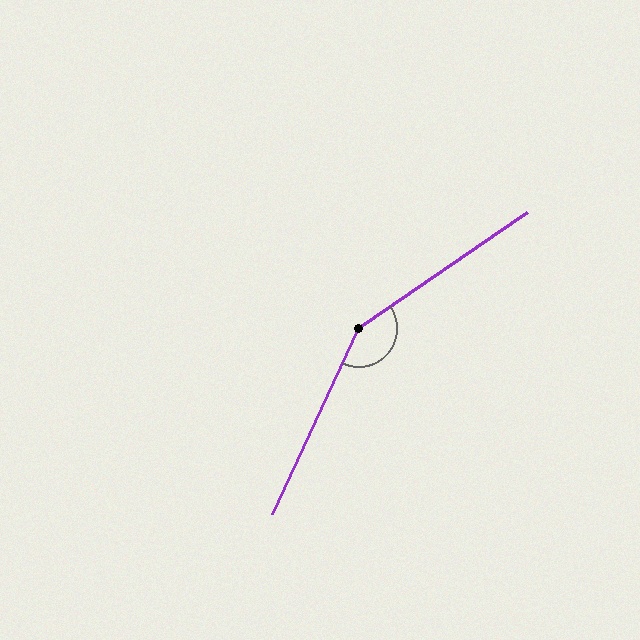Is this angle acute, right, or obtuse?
It is obtuse.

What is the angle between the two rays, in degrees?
Approximately 149 degrees.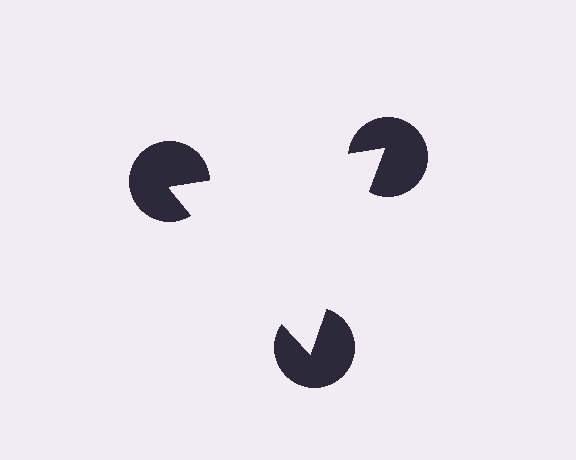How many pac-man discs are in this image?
There are 3 — one at each vertex of the illusory triangle.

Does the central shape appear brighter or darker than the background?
It typically appears slightly brighter than the background, even though no actual brightness change is drawn.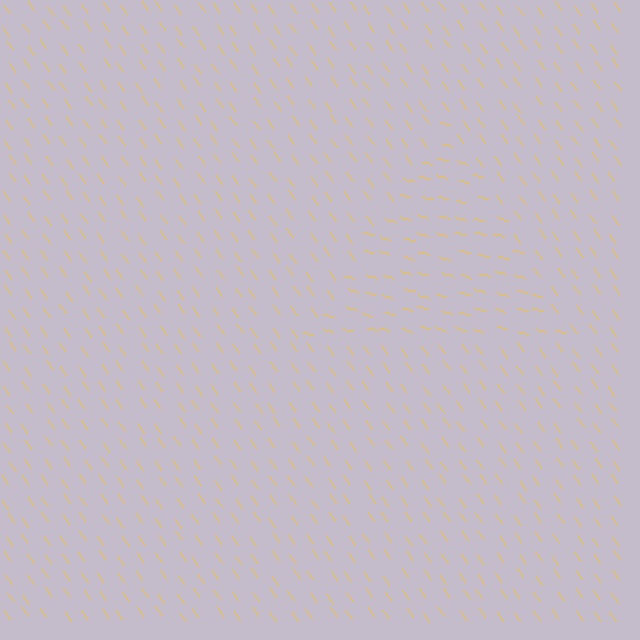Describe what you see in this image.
The image is filled with small yellow line segments. A triangle region in the image has lines oriented differently from the surrounding lines, creating a visible texture boundary.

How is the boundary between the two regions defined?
The boundary is defined purely by a change in line orientation (approximately 38 degrees difference). All lines are the same color and thickness.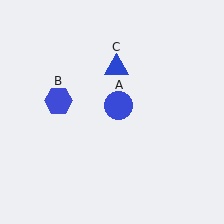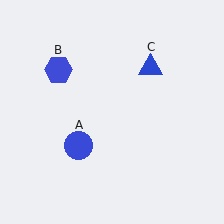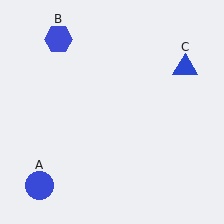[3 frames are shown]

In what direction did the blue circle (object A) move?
The blue circle (object A) moved down and to the left.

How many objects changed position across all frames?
3 objects changed position: blue circle (object A), blue hexagon (object B), blue triangle (object C).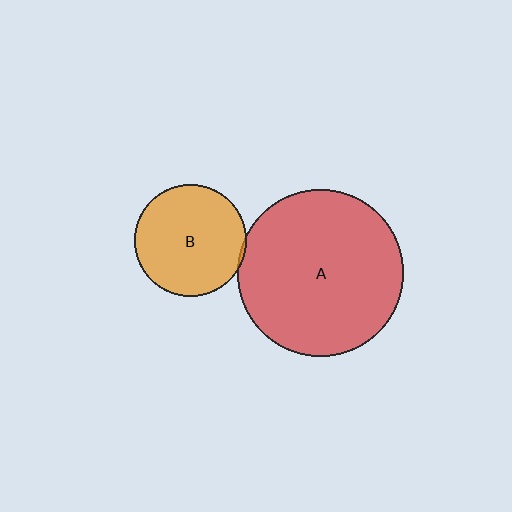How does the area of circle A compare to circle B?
Approximately 2.2 times.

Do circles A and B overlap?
Yes.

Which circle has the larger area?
Circle A (red).